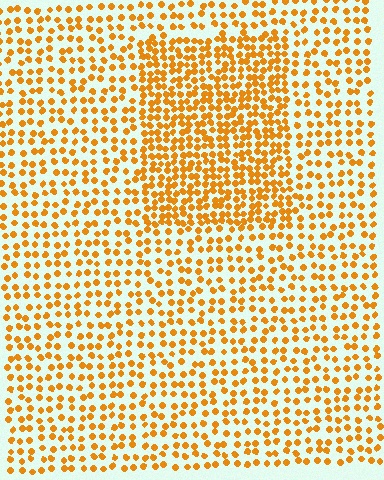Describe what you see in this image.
The image contains small orange elements arranged at two different densities. A rectangle-shaped region is visible where the elements are more densely packed than the surrounding area.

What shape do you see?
I see a rectangle.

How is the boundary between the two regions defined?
The boundary is defined by a change in element density (approximately 1.8x ratio). All elements are the same color, size, and shape.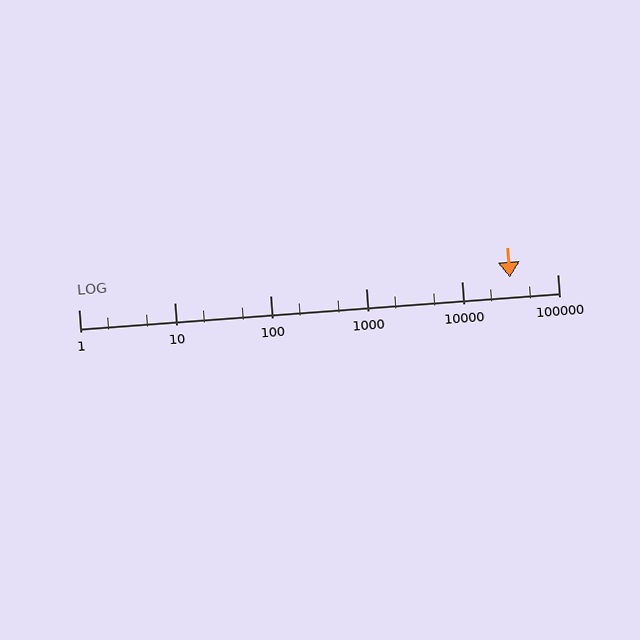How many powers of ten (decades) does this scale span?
The scale spans 5 decades, from 1 to 100000.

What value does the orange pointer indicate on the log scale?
The pointer indicates approximately 32000.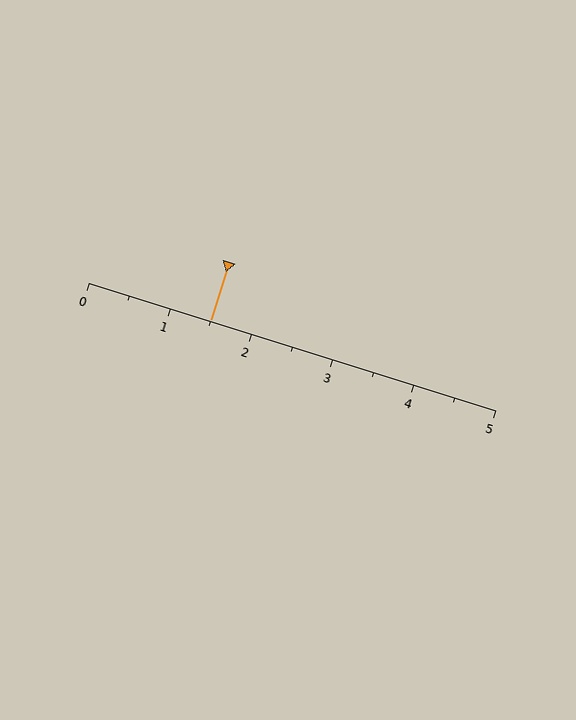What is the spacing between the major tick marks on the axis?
The major ticks are spaced 1 apart.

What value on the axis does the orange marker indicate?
The marker indicates approximately 1.5.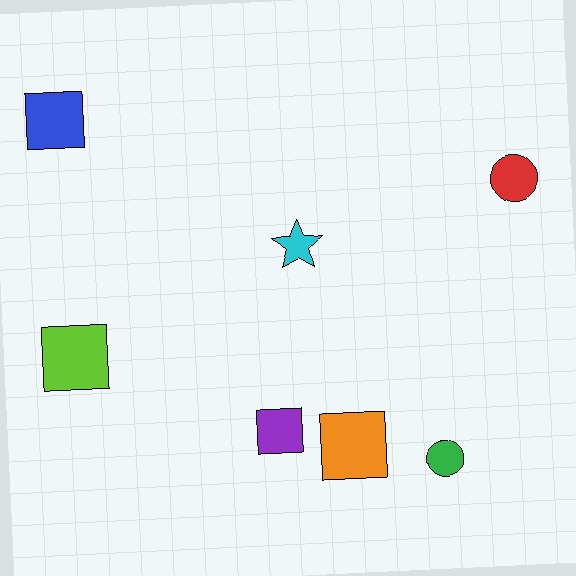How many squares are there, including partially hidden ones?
There are 4 squares.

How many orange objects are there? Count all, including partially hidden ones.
There is 1 orange object.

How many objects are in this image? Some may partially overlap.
There are 7 objects.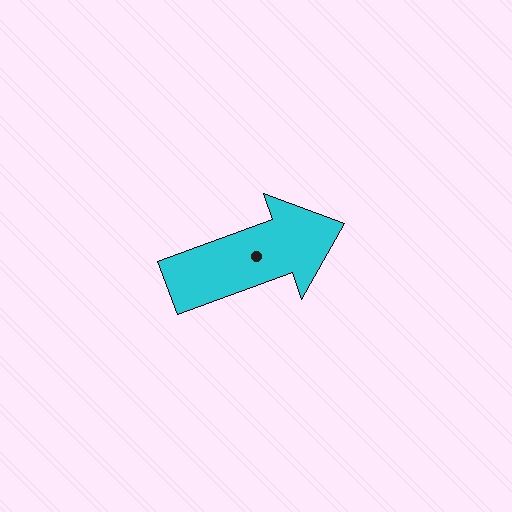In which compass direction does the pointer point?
East.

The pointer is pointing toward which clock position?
Roughly 2 o'clock.